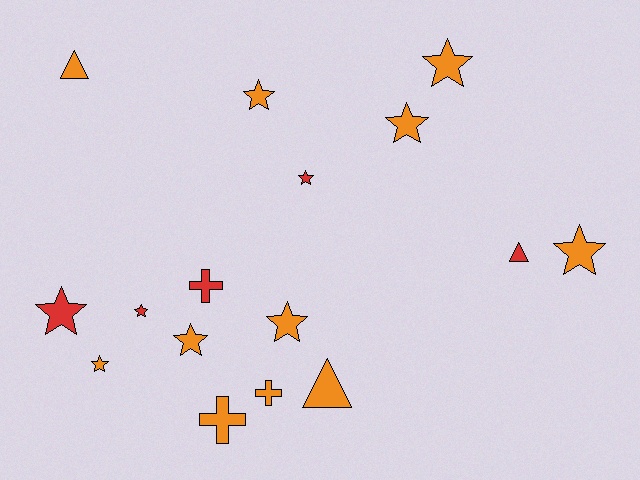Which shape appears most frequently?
Star, with 10 objects.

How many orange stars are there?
There are 7 orange stars.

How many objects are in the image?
There are 16 objects.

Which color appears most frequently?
Orange, with 11 objects.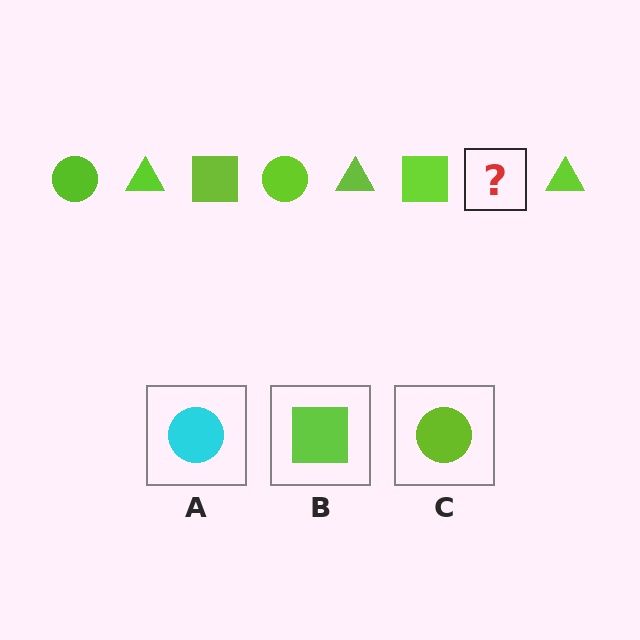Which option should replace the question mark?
Option C.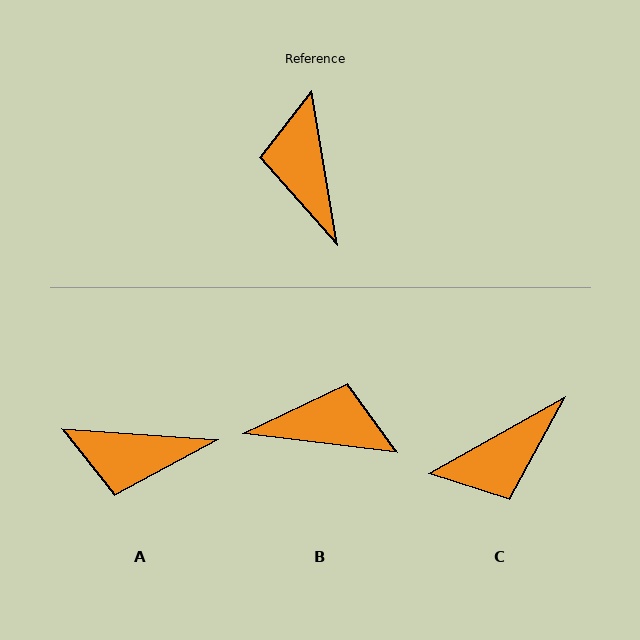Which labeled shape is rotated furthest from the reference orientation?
C, about 110 degrees away.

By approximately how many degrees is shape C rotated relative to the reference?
Approximately 110 degrees counter-clockwise.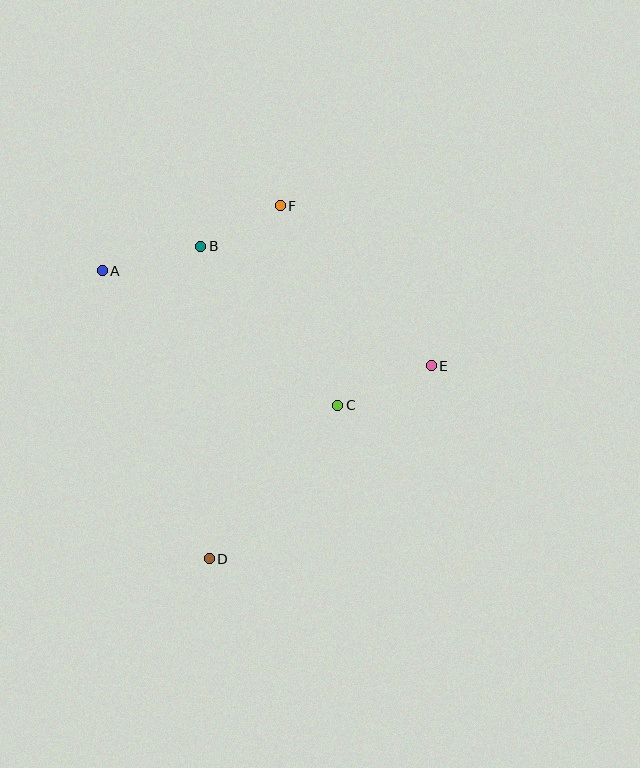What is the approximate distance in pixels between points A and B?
The distance between A and B is approximately 101 pixels.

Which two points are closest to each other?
Points B and F are closest to each other.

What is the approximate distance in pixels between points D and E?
The distance between D and E is approximately 294 pixels.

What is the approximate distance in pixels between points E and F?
The distance between E and F is approximately 220 pixels.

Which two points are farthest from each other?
Points D and F are farthest from each other.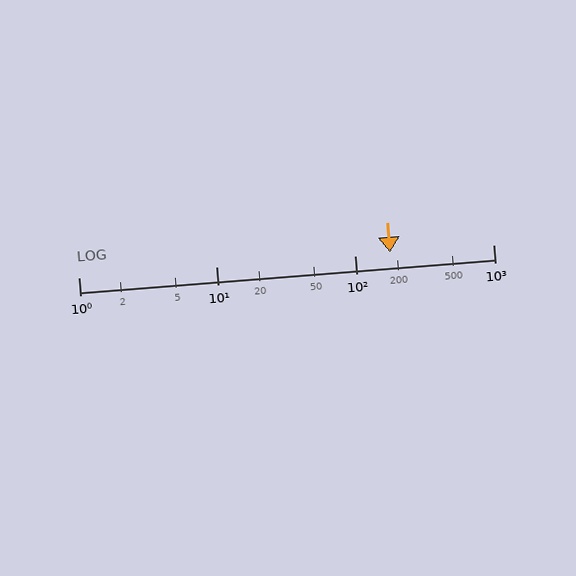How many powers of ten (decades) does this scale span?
The scale spans 3 decades, from 1 to 1000.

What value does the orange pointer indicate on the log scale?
The pointer indicates approximately 180.